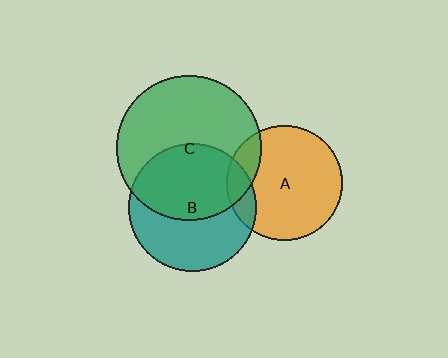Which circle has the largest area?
Circle C (green).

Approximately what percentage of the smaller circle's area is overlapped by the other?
Approximately 15%.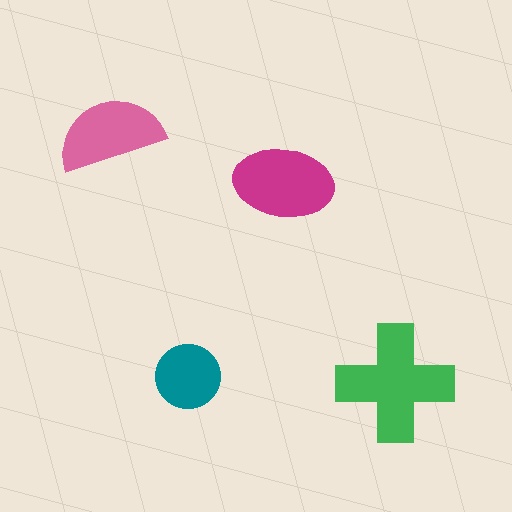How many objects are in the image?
There are 4 objects in the image.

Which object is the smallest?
The teal circle.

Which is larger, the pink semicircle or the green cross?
The green cross.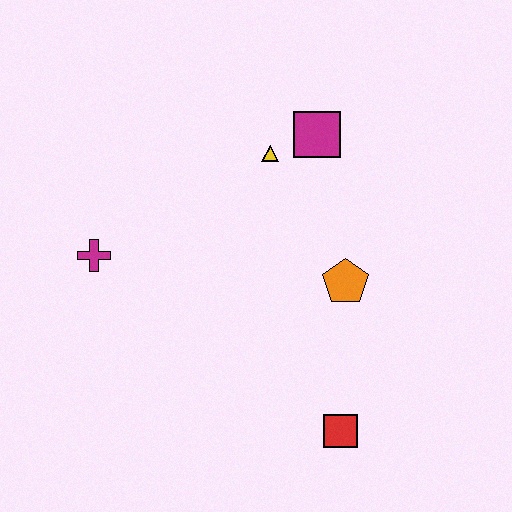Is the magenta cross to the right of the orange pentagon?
No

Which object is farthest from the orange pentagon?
The magenta cross is farthest from the orange pentagon.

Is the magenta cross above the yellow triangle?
No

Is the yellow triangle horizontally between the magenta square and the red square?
No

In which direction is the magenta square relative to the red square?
The magenta square is above the red square.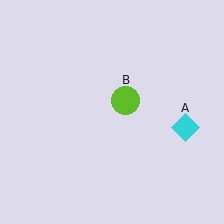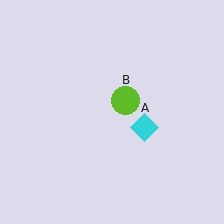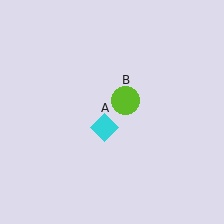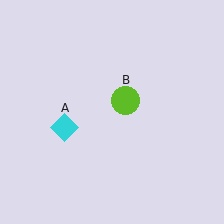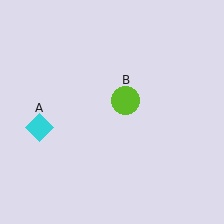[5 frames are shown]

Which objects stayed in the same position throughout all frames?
Lime circle (object B) remained stationary.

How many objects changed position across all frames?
1 object changed position: cyan diamond (object A).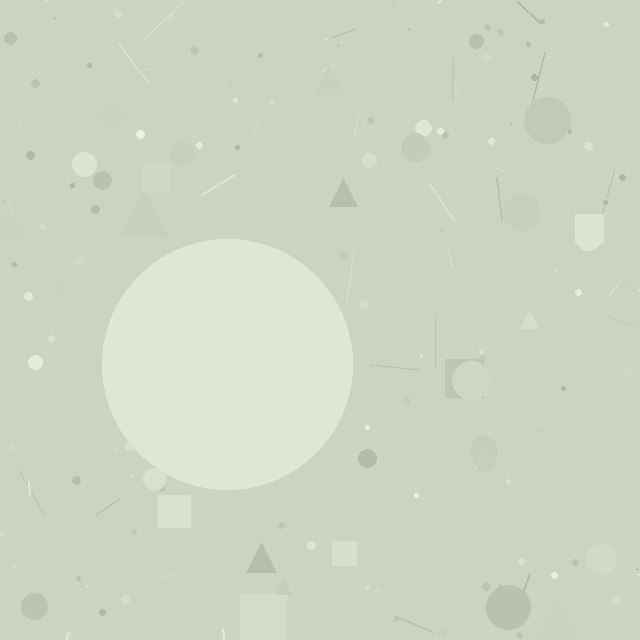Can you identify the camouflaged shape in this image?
The camouflaged shape is a circle.